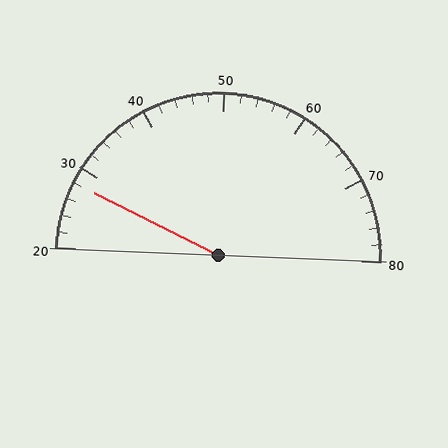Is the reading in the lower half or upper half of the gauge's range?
The reading is in the lower half of the range (20 to 80).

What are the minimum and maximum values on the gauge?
The gauge ranges from 20 to 80.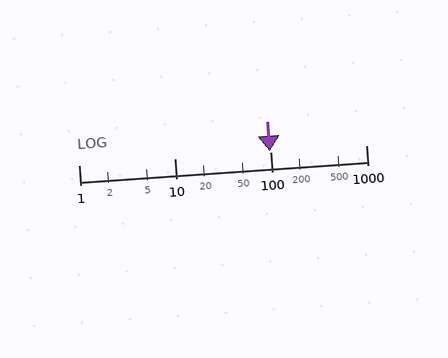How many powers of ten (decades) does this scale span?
The scale spans 3 decades, from 1 to 1000.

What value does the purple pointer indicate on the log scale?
The pointer indicates approximately 99.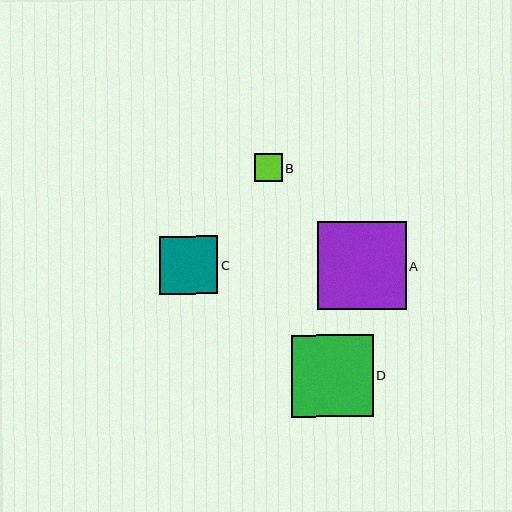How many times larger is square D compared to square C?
Square D is approximately 1.4 times the size of square C.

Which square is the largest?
Square A is the largest with a size of approximately 89 pixels.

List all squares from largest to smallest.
From largest to smallest: A, D, C, B.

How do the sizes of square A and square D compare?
Square A and square D are approximately the same size.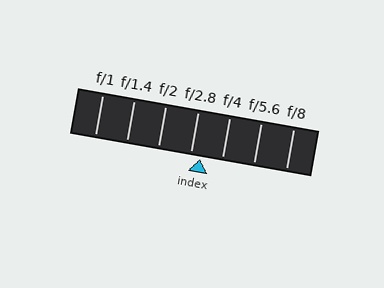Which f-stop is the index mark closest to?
The index mark is closest to f/2.8.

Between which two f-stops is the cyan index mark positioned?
The index mark is between f/2.8 and f/4.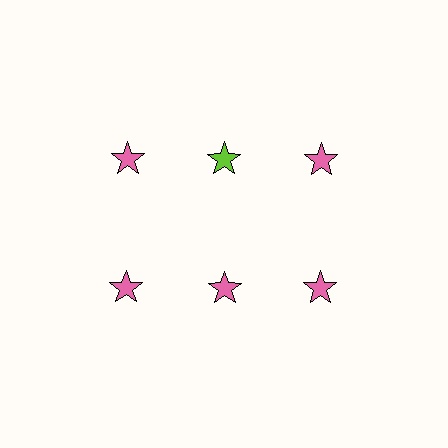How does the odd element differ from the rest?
It has a different color: lime instead of pink.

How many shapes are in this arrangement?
There are 6 shapes arranged in a grid pattern.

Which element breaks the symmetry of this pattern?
The lime star in the top row, second from left column breaks the symmetry. All other shapes are pink stars.